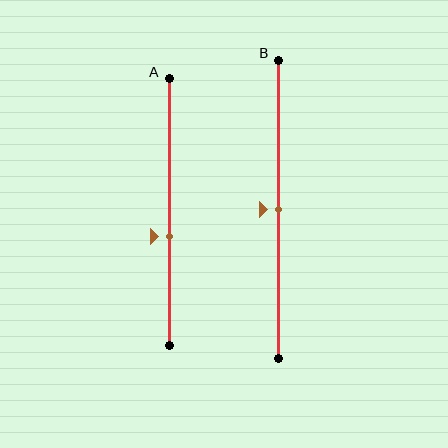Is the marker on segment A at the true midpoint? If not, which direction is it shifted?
No, the marker on segment A is shifted downward by about 9% of the segment length.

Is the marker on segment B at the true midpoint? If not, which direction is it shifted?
Yes, the marker on segment B is at the true midpoint.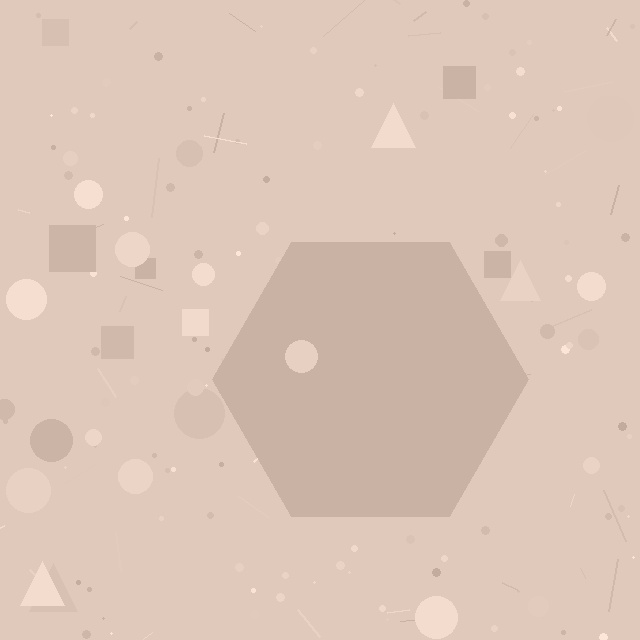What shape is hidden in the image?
A hexagon is hidden in the image.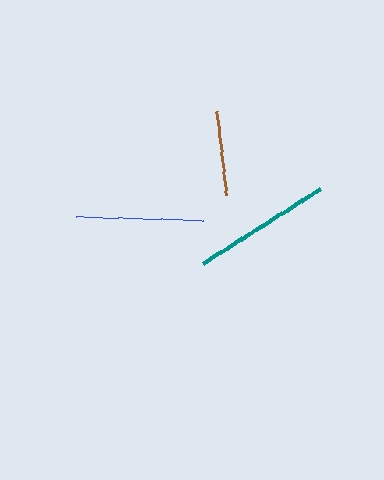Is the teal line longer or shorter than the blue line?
The teal line is longer than the blue line.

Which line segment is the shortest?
The brown line is the shortest at approximately 84 pixels.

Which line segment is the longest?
The teal line is the longest at approximately 138 pixels.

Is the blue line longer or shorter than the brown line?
The blue line is longer than the brown line.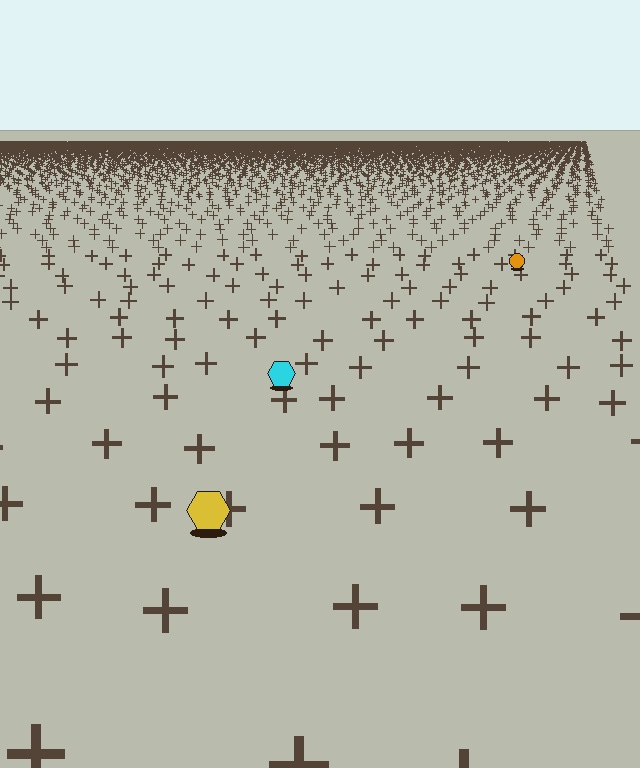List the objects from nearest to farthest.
From nearest to farthest: the yellow hexagon, the cyan hexagon, the orange circle.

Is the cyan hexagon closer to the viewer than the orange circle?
Yes. The cyan hexagon is closer — you can tell from the texture gradient: the ground texture is coarser near it.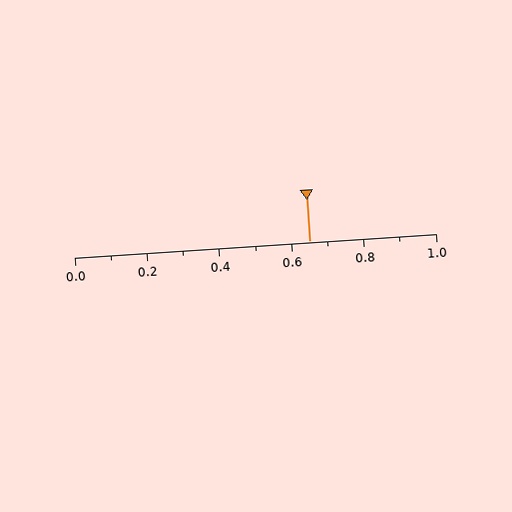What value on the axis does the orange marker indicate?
The marker indicates approximately 0.65.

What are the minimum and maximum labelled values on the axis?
The axis runs from 0.0 to 1.0.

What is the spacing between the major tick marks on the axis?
The major ticks are spaced 0.2 apart.